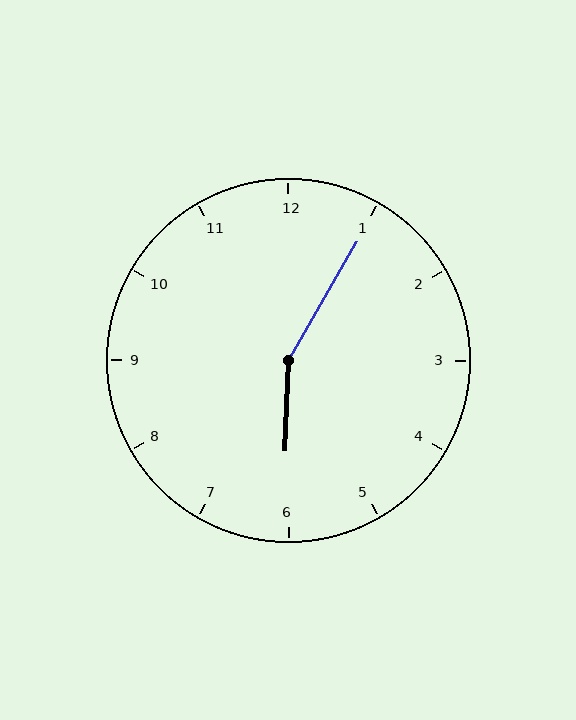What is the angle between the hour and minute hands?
Approximately 152 degrees.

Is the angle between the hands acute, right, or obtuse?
It is obtuse.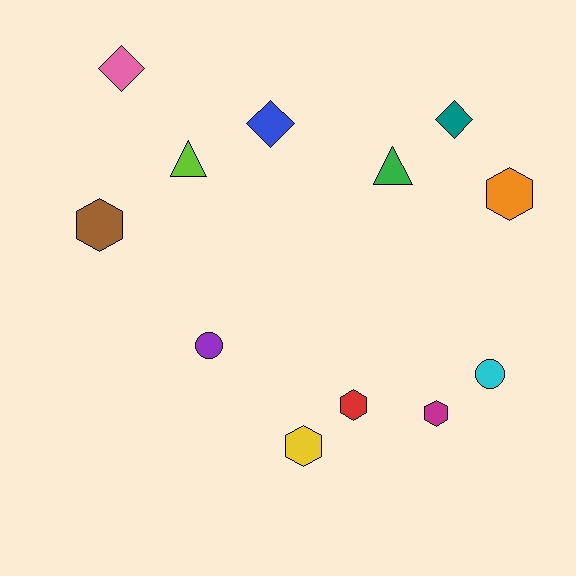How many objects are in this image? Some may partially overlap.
There are 12 objects.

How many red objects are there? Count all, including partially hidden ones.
There is 1 red object.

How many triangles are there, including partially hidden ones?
There are 2 triangles.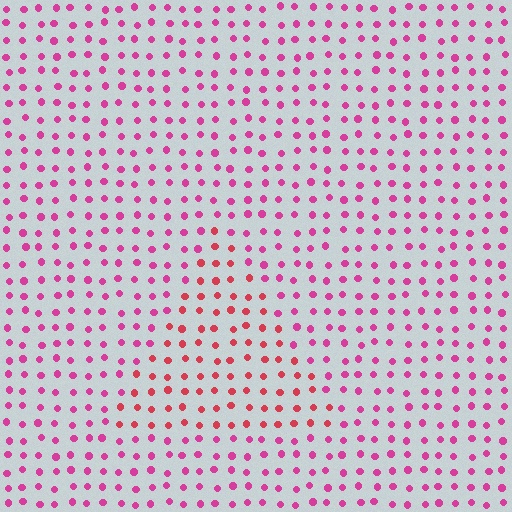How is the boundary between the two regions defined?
The boundary is defined purely by a slight shift in hue (about 29 degrees). Spacing, size, and orientation are identical on both sides.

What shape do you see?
I see a triangle.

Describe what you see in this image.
The image is filled with small magenta elements in a uniform arrangement. A triangle-shaped region is visible where the elements are tinted to a slightly different hue, forming a subtle color boundary.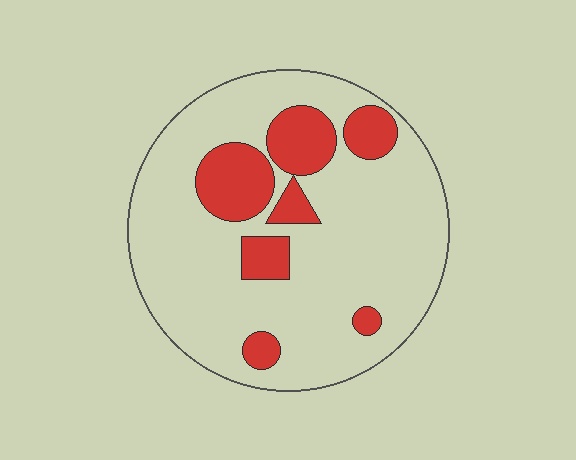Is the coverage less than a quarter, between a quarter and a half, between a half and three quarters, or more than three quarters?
Less than a quarter.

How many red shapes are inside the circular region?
7.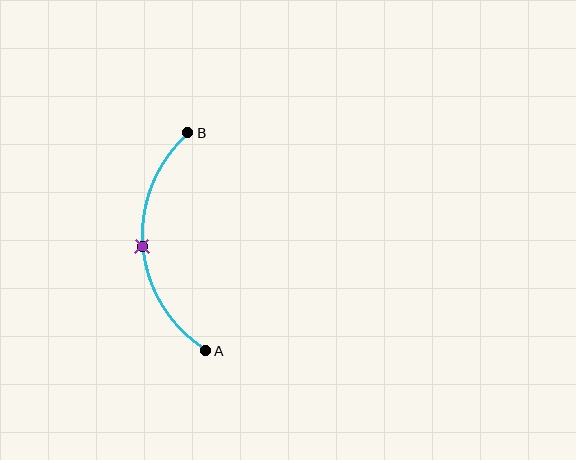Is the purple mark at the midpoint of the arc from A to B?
Yes. The purple mark lies on the arc at equal arc-length from both A and B — it is the arc midpoint.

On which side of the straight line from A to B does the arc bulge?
The arc bulges to the left of the straight line connecting A and B.